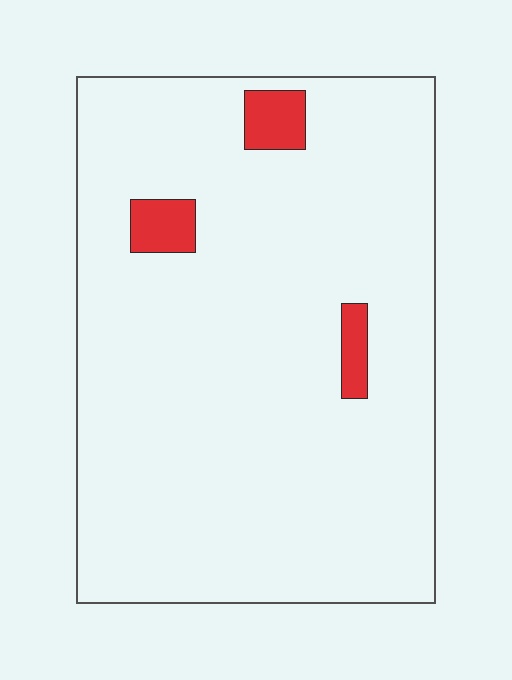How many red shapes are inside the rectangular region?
3.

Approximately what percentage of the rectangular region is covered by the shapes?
Approximately 5%.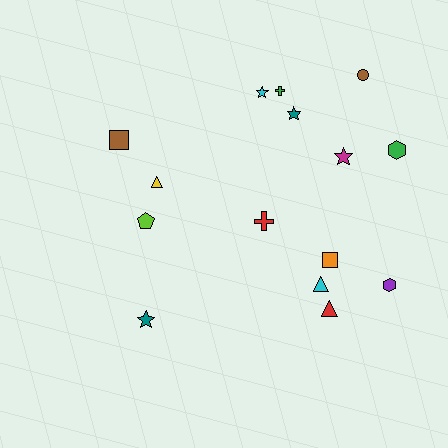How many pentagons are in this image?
There is 1 pentagon.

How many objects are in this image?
There are 15 objects.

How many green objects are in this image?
There are 2 green objects.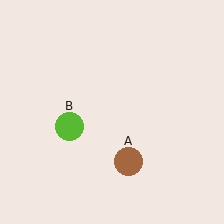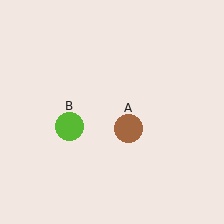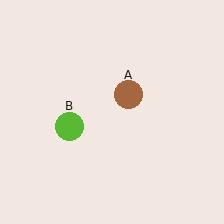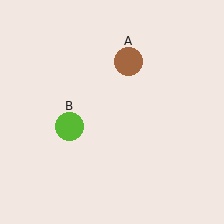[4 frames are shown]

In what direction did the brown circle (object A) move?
The brown circle (object A) moved up.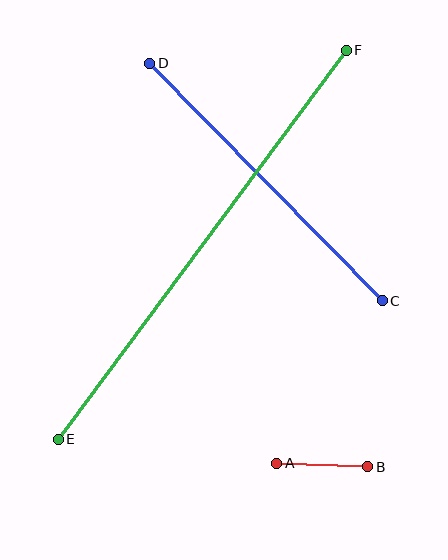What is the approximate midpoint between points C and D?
The midpoint is at approximately (266, 182) pixels.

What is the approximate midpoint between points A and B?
The midpoint is at approximately (322, 465) pixels.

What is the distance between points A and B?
The distance is approximately 91 pixels.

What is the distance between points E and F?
The distance is approximately 484 pixels.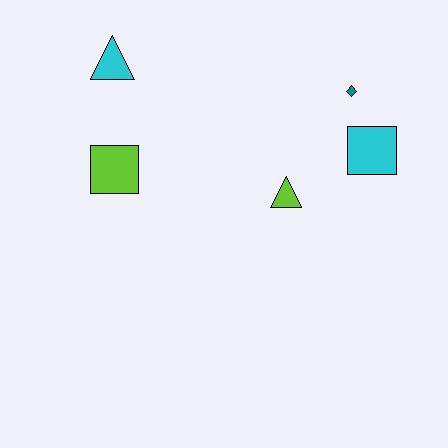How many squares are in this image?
There are 2 squares.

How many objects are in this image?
There are 5 objects.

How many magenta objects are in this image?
There are no magenta objects.